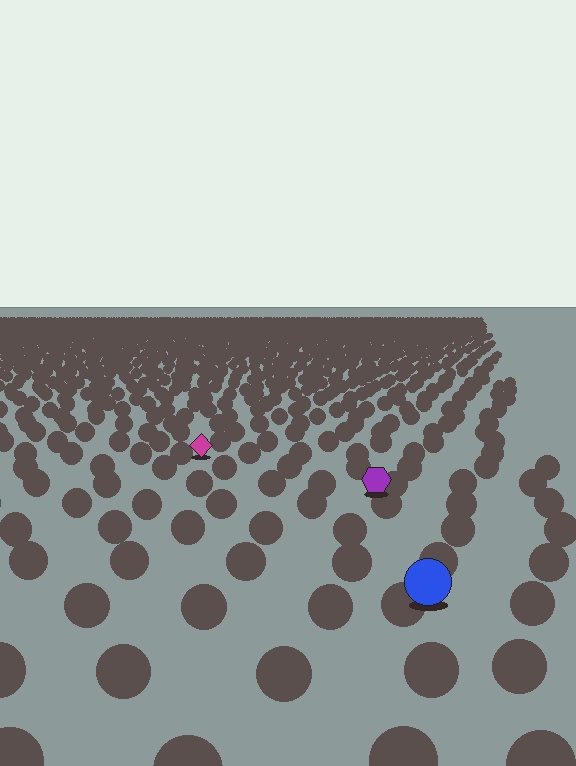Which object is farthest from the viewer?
The magenta diamond is farthest from the viewer. It appears smaller and the ground texture around it is denser.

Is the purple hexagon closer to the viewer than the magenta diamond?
Yes. The purple hexagon is closer — you can tell from the texture gradient: the ground texture is coarser near it.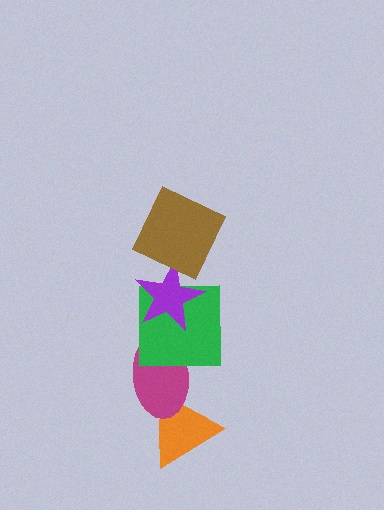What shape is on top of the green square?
The purple star is on top of the green square.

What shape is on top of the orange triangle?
The magenta ellipse is on top of the orange triangle.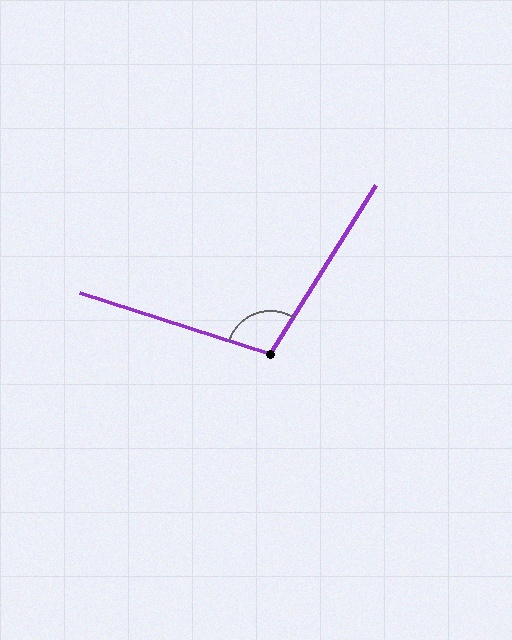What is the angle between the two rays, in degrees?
Approximately 104 degrees.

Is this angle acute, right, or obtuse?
It is obtuse.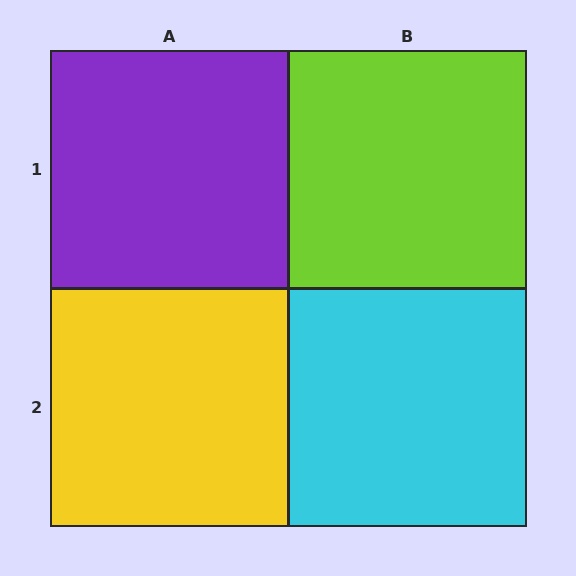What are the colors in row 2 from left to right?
Yellow, cyan.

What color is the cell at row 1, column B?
Lime.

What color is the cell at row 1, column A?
Purple.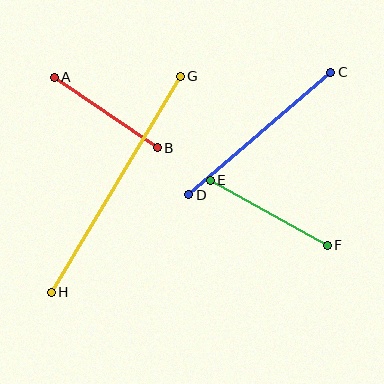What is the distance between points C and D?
The distance is approximately 188 pixels.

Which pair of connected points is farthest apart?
Points G and H are farthest apart.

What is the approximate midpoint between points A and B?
The midpoint is at approximately (106, 113) pixels.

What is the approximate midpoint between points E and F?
The midpoint is at approximately (269, 213) pixels.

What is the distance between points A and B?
The distance is approximately 125 pixels.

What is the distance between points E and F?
The distance is approximately 134 pixels.